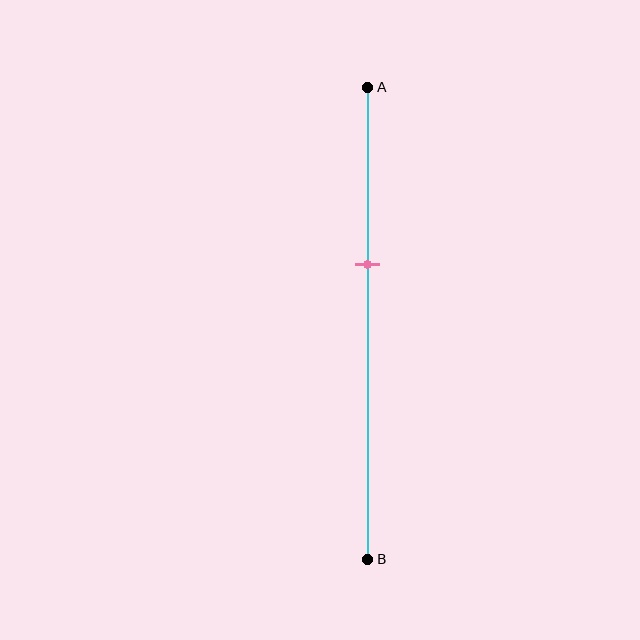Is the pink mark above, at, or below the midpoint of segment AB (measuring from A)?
The pink mark is above the midpoint of segment AB.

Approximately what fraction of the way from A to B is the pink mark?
The pink mark is approximately 40% of the way from A to B.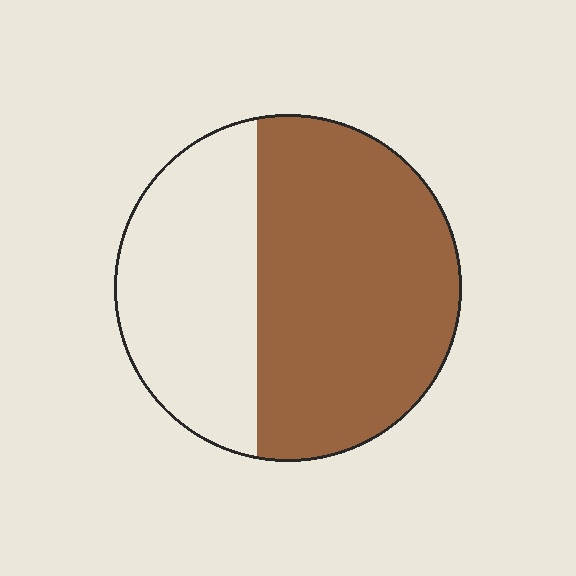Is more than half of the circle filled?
Yes.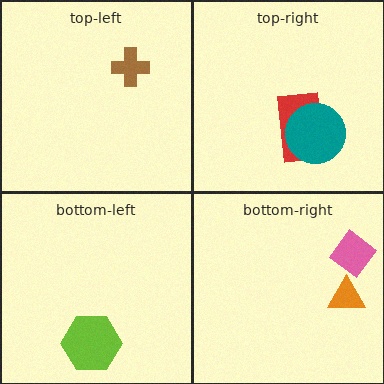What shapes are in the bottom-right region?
The pink diamond, the orange triangle.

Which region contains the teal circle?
The top-right region.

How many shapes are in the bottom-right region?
2.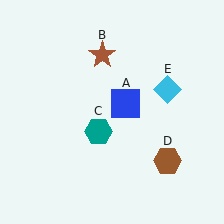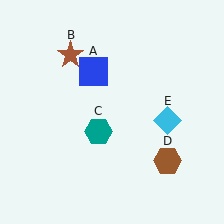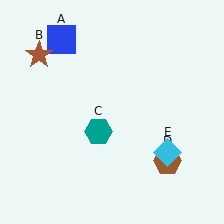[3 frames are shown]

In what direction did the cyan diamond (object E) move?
The cyan diamond (object E) moved down.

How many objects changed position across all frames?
3 objects changed position: blue square (object A), brown star (object B), cyan diamond (object E).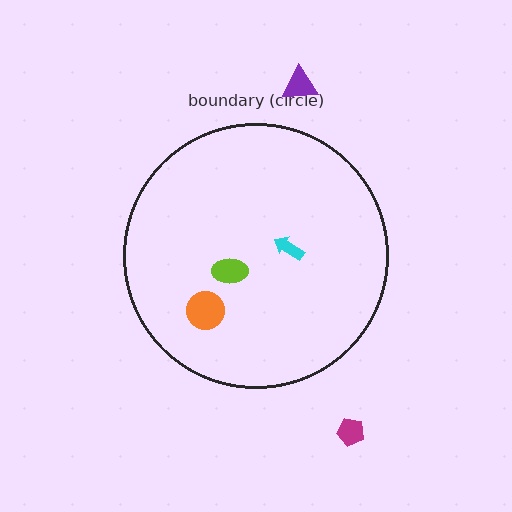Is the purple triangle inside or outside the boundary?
Outside.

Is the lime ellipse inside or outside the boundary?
Inside.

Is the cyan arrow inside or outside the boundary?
Inside.